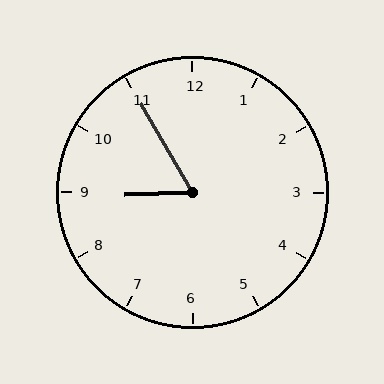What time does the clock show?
8:55.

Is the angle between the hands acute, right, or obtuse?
It is acute.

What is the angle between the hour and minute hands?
Approximately 62 degrees.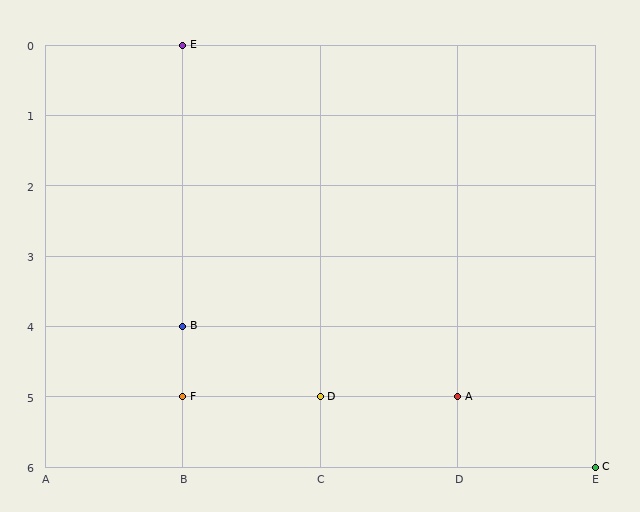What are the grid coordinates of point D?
Point D is at grid coordinates (C, 5).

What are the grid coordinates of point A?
Point A is at grid coordinates (D, 5).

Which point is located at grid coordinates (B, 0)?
Point E is at (B, 0).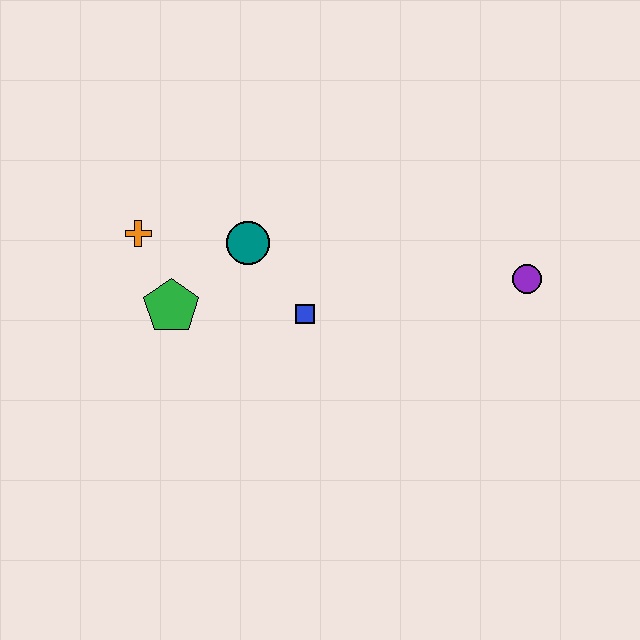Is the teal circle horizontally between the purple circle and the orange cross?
Yes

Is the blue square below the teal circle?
Yes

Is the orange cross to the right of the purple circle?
No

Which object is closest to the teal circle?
The blue square is closest to the teal circle.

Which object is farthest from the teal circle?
The purple circle is farthest from the teal circle.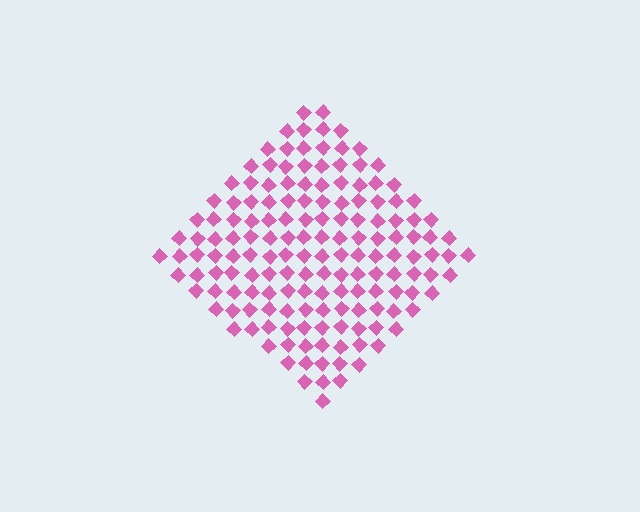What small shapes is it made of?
It is made of small diamonds.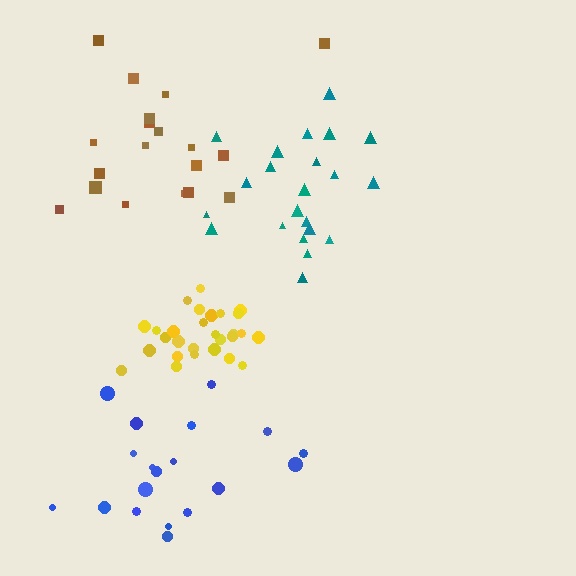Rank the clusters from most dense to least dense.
yellow, blue, teal, brown.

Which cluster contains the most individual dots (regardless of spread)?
Yellow (28).